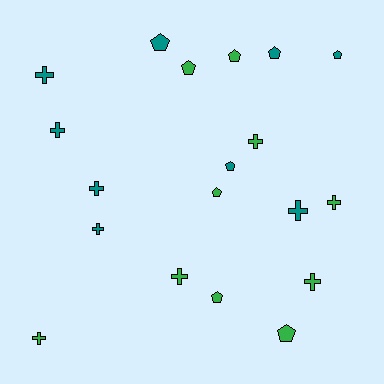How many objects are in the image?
There are 19 objects.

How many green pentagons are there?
There are 5 green pentagons.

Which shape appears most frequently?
Cross, with 10 objects.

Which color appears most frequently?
Green, with 10 objects.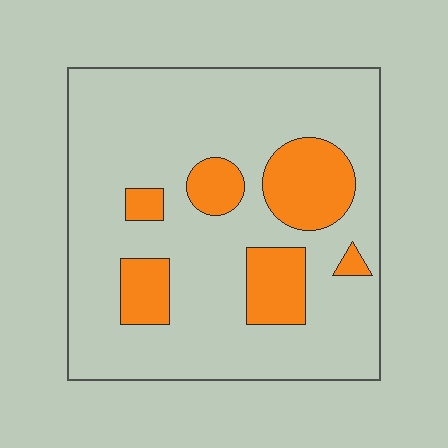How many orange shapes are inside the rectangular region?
6.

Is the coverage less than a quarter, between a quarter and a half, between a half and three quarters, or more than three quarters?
Less than a quarter.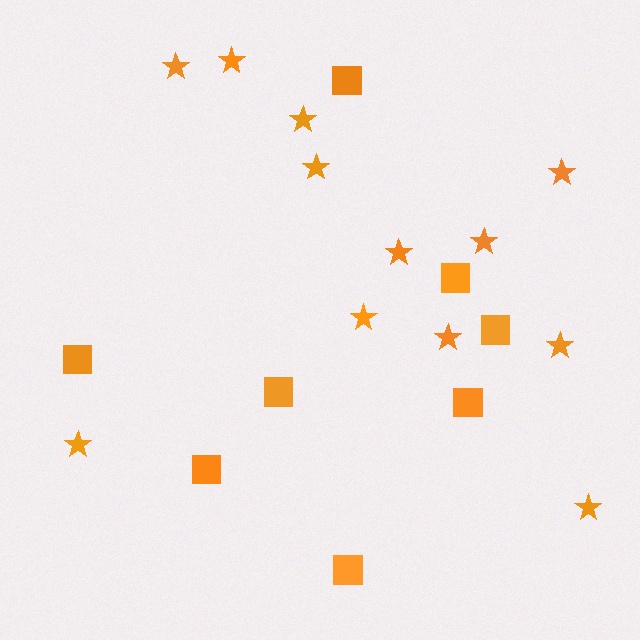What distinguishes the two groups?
There are 2 groups: one group of squares (8) and one group of stars (12).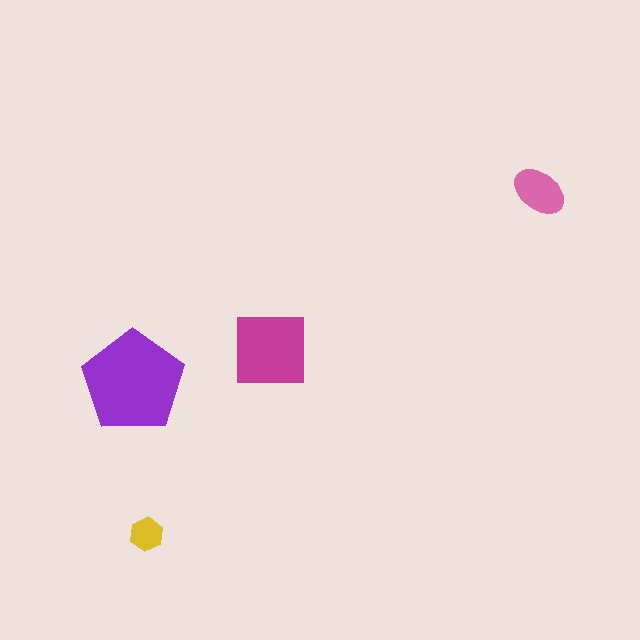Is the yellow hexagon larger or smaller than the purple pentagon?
Smaller.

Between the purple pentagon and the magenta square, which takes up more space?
The purple pentagon.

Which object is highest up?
The pink ellipse is topmost.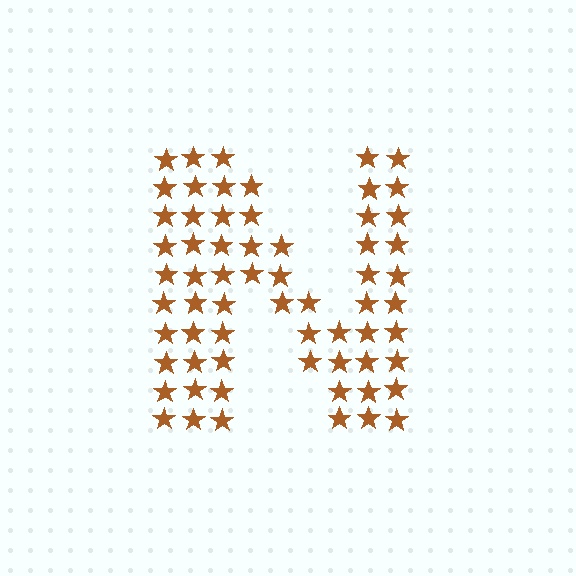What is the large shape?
The large shape is the letter N.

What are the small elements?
The small elements are stars.